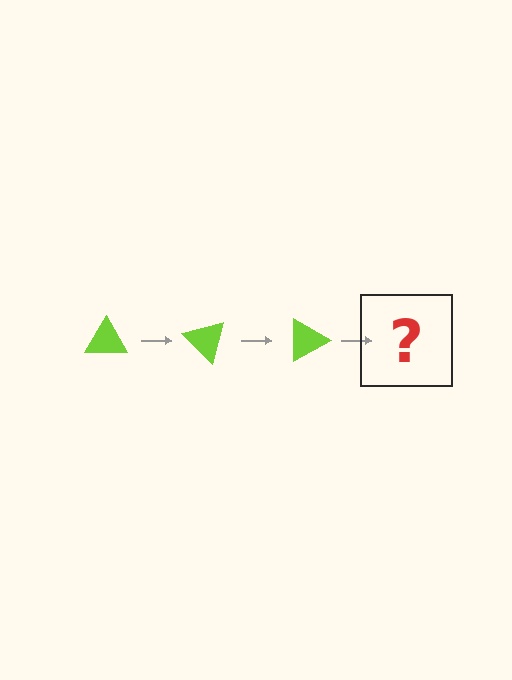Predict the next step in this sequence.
The next step is a lime triangle rotated 135 degrees.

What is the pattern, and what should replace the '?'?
The pattern is that the triangle rotates 45 degrees each step. The '?' should be a lime triangle rotated 135 degrees.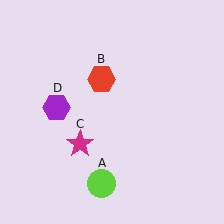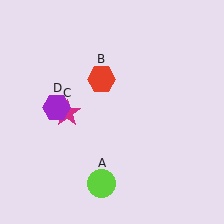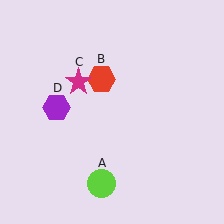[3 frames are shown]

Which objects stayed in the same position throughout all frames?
Lime circle (object A) and red hexagon (object B) and purple hexagon (object D) remained stationary.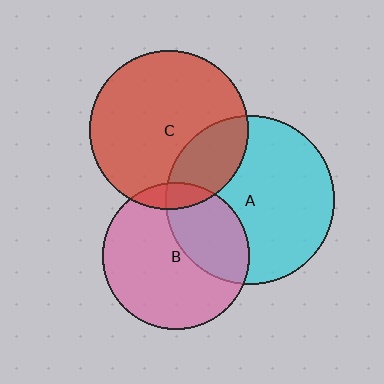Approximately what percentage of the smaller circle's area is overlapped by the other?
Approximately 35%.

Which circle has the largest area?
Circle A (cyan).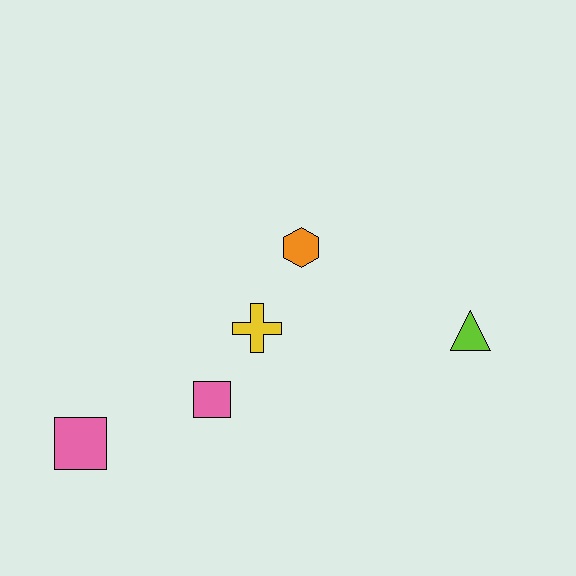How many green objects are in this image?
There are no green objects.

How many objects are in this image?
There are 5 objects.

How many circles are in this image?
There are no circles.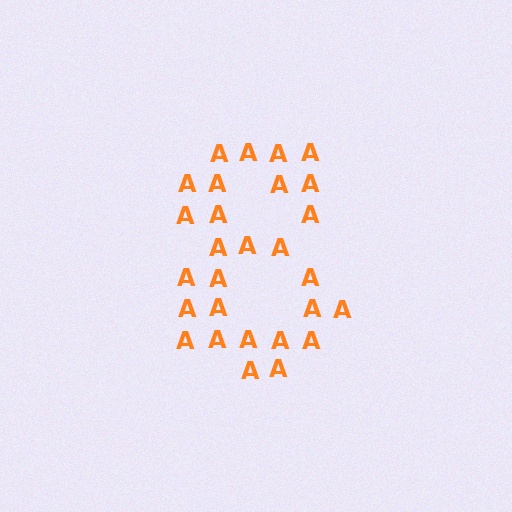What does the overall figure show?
The overall figure shows the digit 8.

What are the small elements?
The small elements are letter A's.